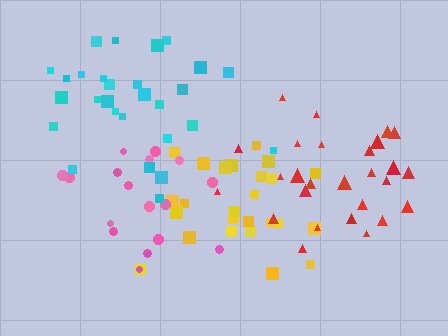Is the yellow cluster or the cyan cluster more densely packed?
Yellow.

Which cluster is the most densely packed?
Red.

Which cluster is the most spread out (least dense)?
Pink.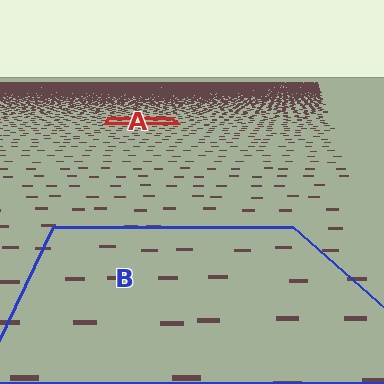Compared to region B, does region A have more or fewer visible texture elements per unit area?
Region A has more texture elements per unit area — they are packed more densely because it is farther away.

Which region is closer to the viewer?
Region B is closer. The texture elements there are larger and more spread out.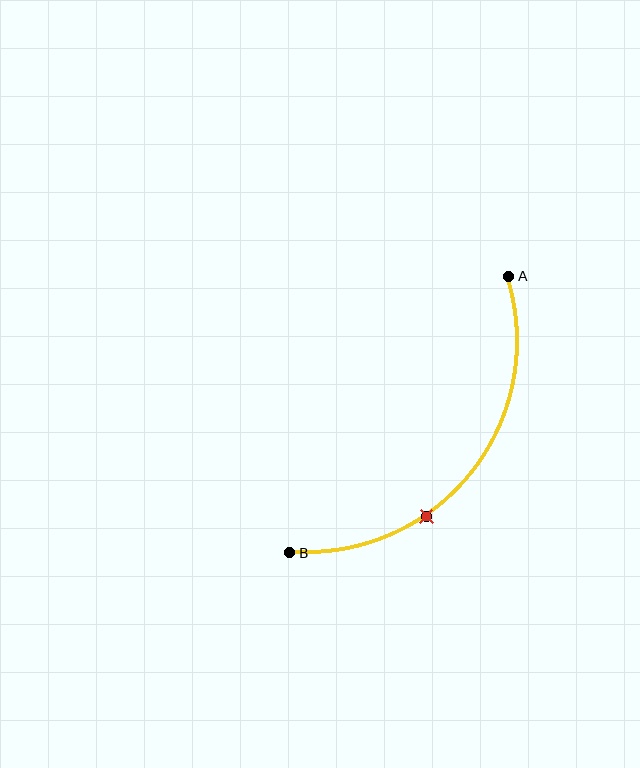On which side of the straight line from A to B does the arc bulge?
The arc bulges below and to the right of the straight line connecting A and B.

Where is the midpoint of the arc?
The arc midpoint is the point on the curve farthest from the straight line joining A and B. It sits below and to the right of that line.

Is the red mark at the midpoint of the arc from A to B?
No. The red mark lies on the arc but is closer to endpoint B. The arc midpoint would be at the point on the curve equidistant along the arc from both A and B.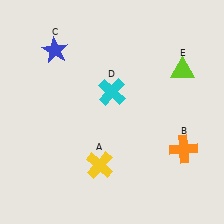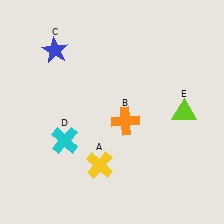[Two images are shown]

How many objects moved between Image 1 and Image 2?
3 objects moved between the two images.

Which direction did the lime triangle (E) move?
The lime triangle (E) moved down.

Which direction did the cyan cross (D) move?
The cyan cross (D) moved down.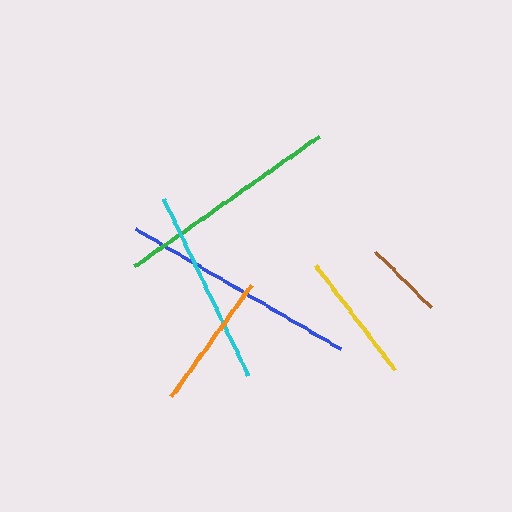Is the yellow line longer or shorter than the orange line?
The orange line is longer than the yellow line.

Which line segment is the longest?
The blue line is the longest at approximately 237 pixels.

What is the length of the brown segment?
The brown segment is approximately 79 pixels long.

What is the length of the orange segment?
The orange segment is approximately 137 pixels long.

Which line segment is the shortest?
The brown line is the shortest at approximately 79 pixels.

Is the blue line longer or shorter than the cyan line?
The blue line is longer than the cyan line.